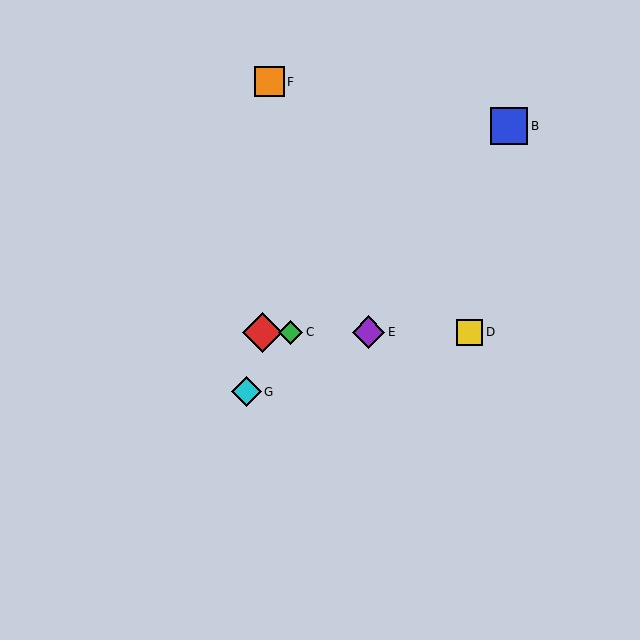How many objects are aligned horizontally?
4 objects (A, C, D, E) are aligned horizontally.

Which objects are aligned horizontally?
Objects A, C, D, E are aligned horizontally.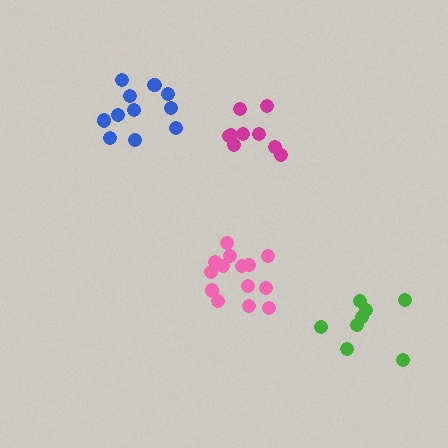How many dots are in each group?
Group 1: 14 dots, Group 2: 8 dots, Group 3: 11 dots, Group 4: 9 dots (42 total).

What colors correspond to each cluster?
The clusters are colored: pink, green, blue, magenta.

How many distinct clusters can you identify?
There are 4 distinct clusters.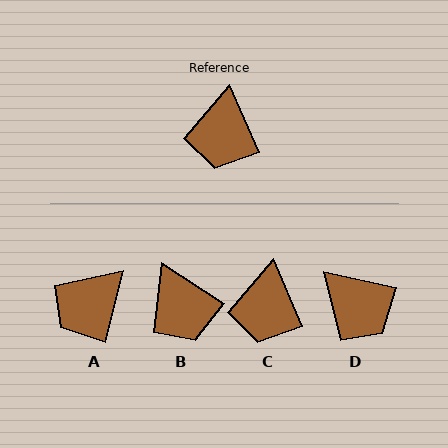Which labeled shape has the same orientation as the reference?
C.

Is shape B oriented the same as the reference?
No, it is off by about 33 degrees.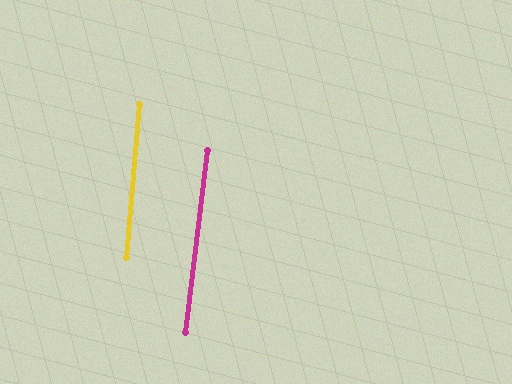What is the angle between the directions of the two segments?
Approximately 2 degrees.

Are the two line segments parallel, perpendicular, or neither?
Parallel — their directions differ by only 2.0°.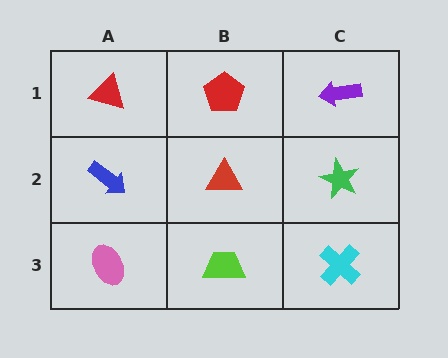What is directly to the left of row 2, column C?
A red triangle.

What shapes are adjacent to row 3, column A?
A blue arrow (row 2, column A), a lime trapezoid (row 3, column B).